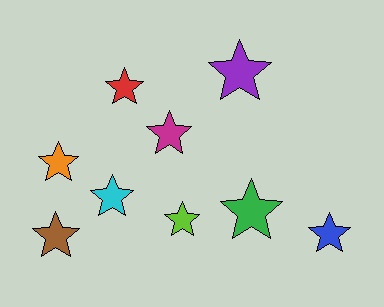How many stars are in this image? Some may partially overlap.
There are 9 stars.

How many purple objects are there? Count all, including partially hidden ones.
There is 1 purple object.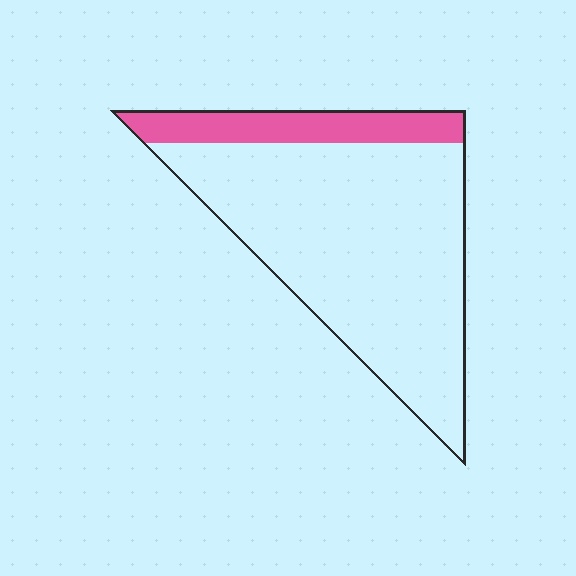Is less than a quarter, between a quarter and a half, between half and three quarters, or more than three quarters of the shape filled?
Less than a quarter.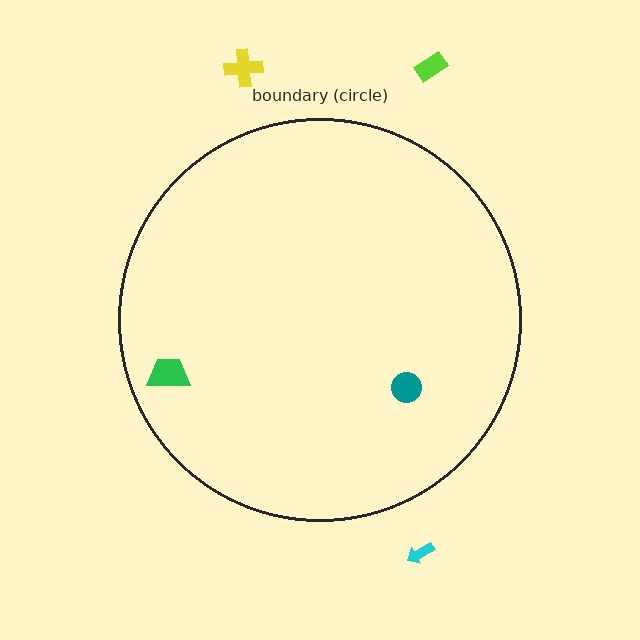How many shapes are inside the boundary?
2 inside, 3 outside.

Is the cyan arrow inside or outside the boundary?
Outside.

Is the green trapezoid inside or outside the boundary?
Inside.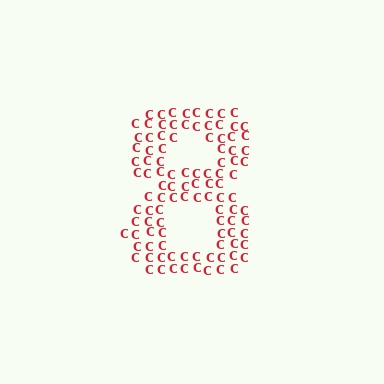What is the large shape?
The large shape is the digit 8.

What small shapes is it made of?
It is made of small letter C's.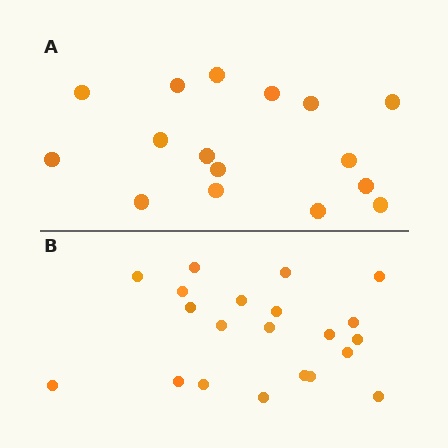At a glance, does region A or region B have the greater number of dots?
Region B (the bottom region) has more dots.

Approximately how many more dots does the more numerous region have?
Region B has about 5 more dots than region A.